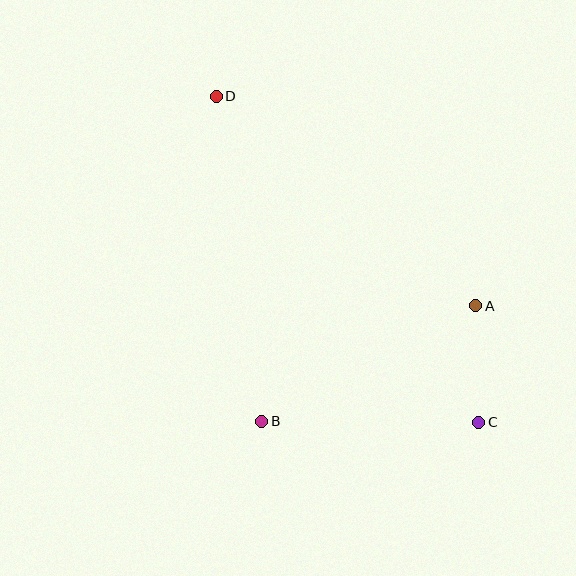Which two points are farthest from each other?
Points C and D are farthest from each other.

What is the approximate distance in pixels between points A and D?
The distance between A and D is approximately 333 pixels.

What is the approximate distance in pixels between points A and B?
The distance between A and B is approximately 243 pixels.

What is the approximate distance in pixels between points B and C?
The distance between B and C is approximately 217 pixels.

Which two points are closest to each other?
Points A and C are closest to each other.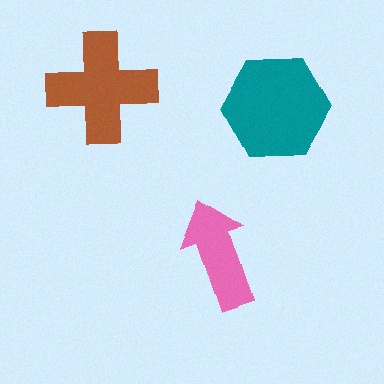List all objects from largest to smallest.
The teal hexagon, the brown cross, the pink arrow.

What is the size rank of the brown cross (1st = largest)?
2nd.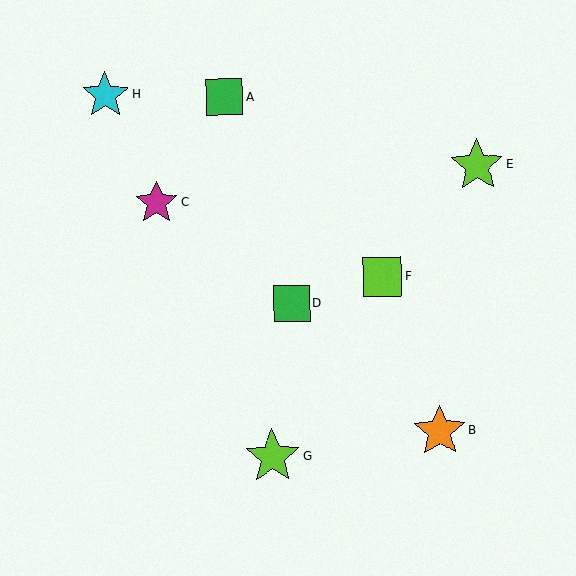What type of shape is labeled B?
Shape B is an orange star.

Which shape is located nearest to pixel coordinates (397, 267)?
The lime square (labeled F) at (382, 277) is nearest to that location.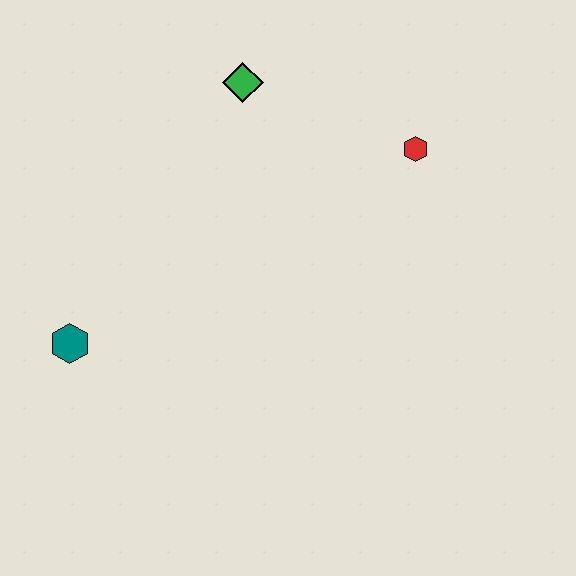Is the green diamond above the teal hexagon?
Yes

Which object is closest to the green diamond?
The red hexagon is closest to the green diamond.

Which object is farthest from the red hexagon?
The teal hexagon is farthest from the red hexagon.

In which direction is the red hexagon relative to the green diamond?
The red hexagon is to the right of the green diamond.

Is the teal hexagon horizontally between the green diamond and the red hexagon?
No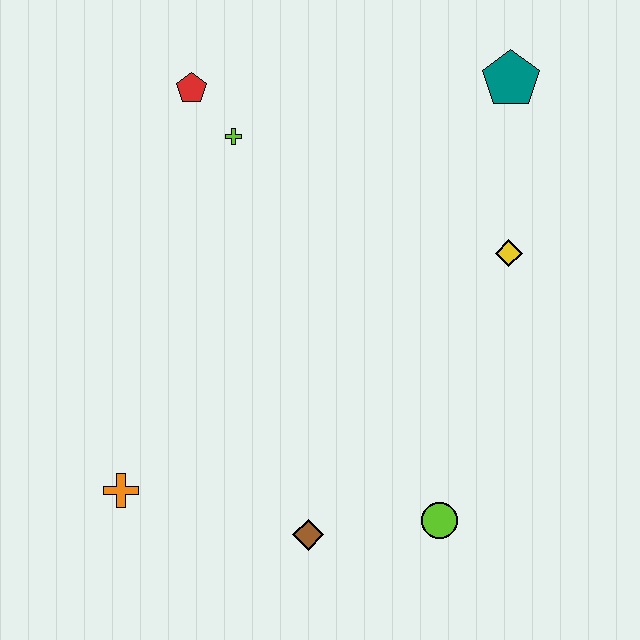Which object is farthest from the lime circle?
The red pentagon is farthest from the lime circle.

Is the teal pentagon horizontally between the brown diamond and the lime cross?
No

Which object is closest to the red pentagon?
The lime cross is closest to the red pentagon.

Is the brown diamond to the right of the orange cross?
Yes